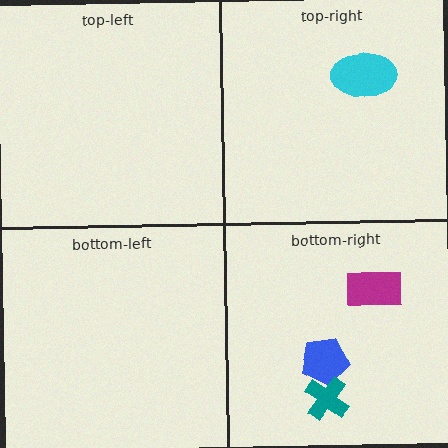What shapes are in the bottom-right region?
The magenta rectangle, the blue pentagon, the teal cross.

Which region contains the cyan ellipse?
The top-right region.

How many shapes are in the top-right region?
1.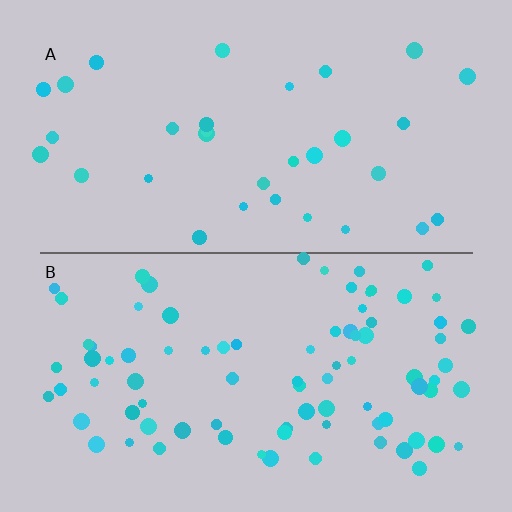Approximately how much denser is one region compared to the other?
Approximately 2.6× — region B over region A.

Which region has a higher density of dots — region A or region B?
B (the bottom).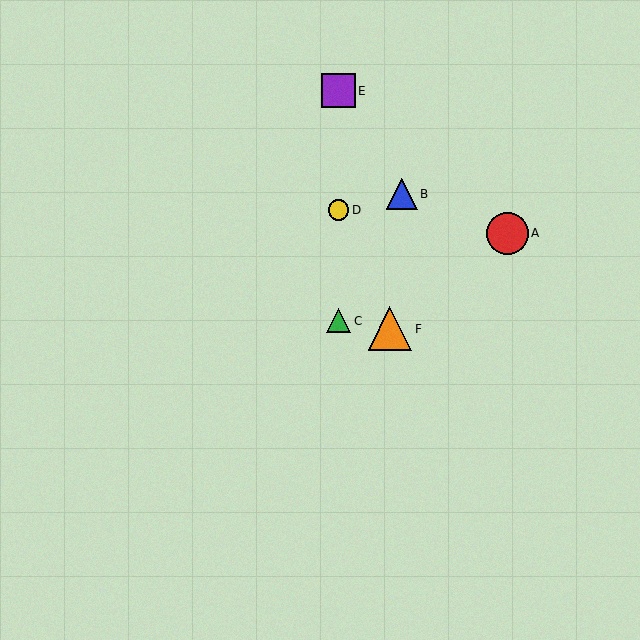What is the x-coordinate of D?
Object D is at x≈339.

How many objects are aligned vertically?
3 objects (C, D, E) are aligned vertically.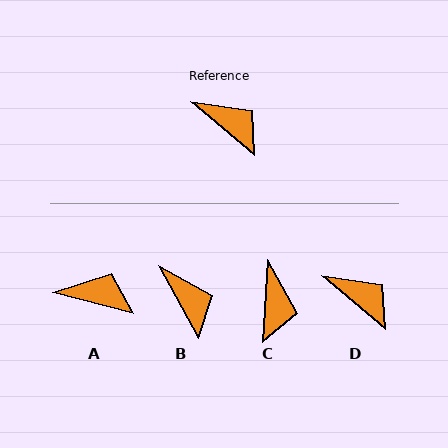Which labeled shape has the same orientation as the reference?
D.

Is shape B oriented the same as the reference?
No, it is off by about 22 degrees.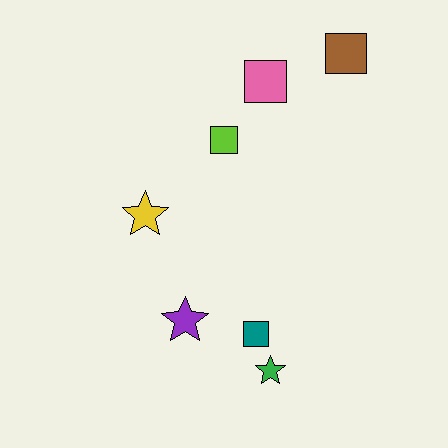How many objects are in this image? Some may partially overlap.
There are 7 objects.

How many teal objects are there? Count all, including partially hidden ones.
There is 1 teal object.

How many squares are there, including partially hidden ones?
There are 4 squares.